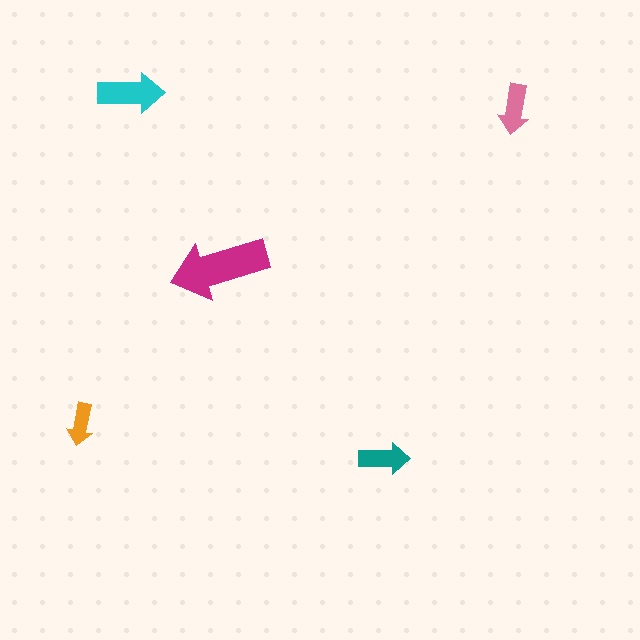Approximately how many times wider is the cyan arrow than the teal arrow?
About 1.5 times wider.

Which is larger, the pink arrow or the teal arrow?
The teal one.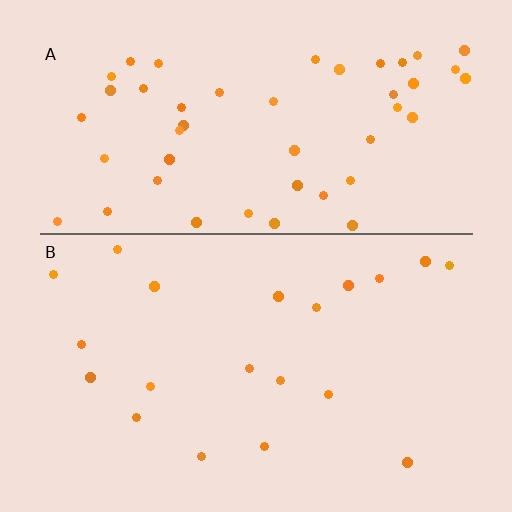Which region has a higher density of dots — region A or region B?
A (the top).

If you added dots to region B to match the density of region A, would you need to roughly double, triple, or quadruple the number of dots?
Approximately double.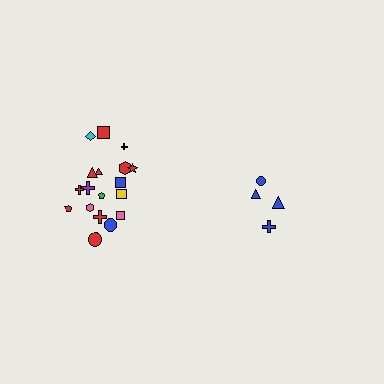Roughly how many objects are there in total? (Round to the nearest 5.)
Roughly 20 objects in total.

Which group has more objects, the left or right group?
The left group.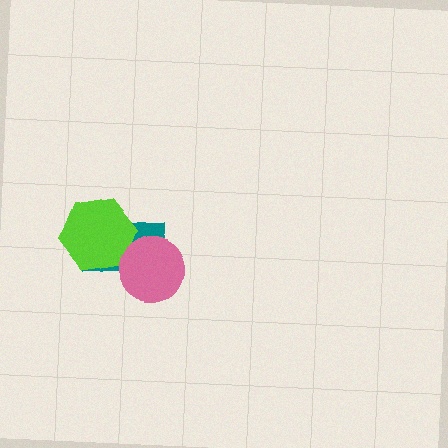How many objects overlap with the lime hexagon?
2 objects overlap with the lime hexagon.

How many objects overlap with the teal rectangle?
2 objects overlap with the teal rectangle.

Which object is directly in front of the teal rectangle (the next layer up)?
The lime hexagon is directly in front of the teal rectangle.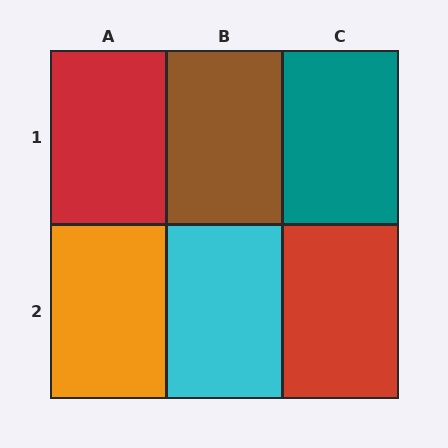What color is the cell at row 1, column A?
Red.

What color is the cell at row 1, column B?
Brown.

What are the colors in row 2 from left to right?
Orange, cyan, red.